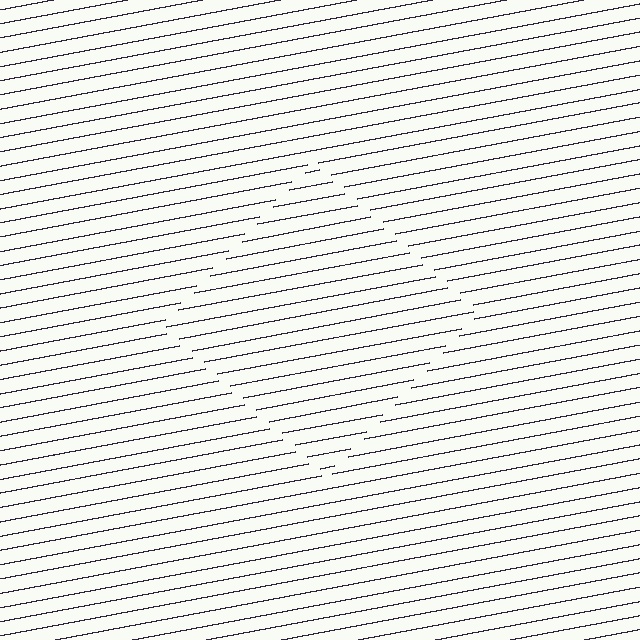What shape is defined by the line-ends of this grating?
An illusory square. The interior of the shape contains the same grating, shifted by half a period — the contour is defined by the phase discontinuity where line-ends from the inner and outer gratings abut.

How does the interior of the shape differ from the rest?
The interior of the shape contains the same grating, shifted by half a period — the contour is defined by the phase discontinuity where line-ends from the inner and outer gratings abut.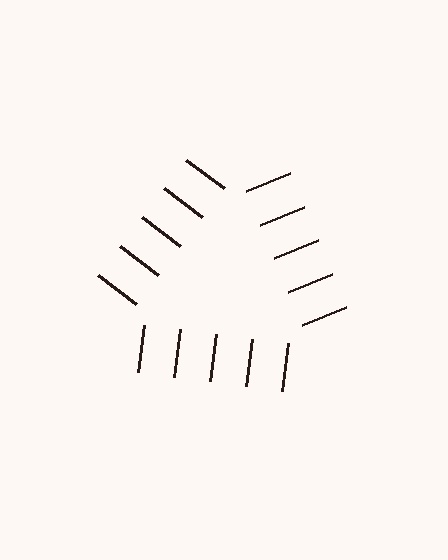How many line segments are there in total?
15 — 5 along each of the 3 edges.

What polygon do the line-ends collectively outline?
An illusory triangle — the line segments terminate on its edges but no continuous stroke is drawn.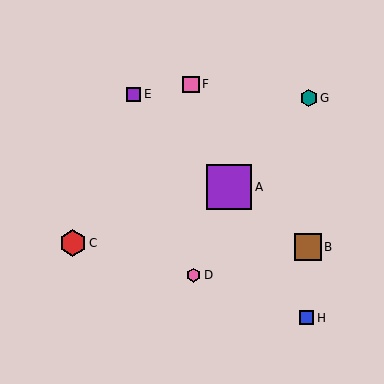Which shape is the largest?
The purple square (labeled A) is the largest.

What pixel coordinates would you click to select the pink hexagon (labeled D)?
Click at (193, 275) to select the pink hexagon D.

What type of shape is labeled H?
Shape H is a blue square.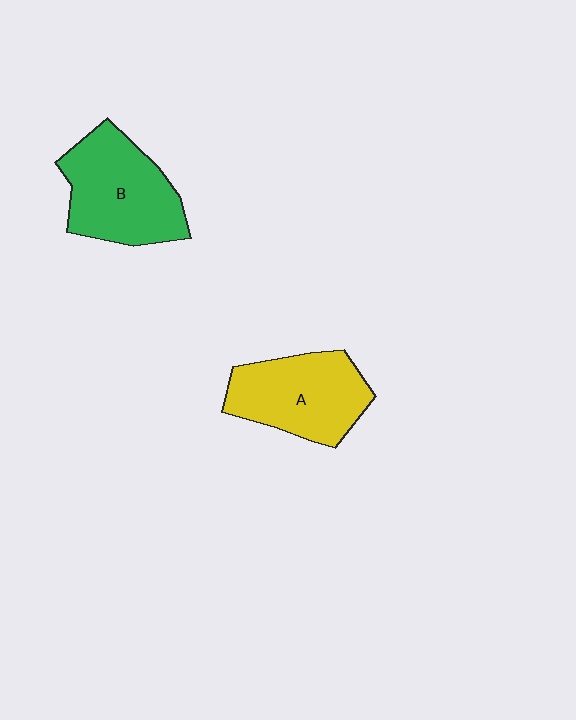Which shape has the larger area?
Shape B (green).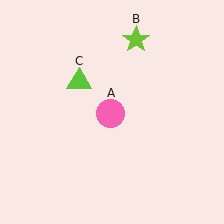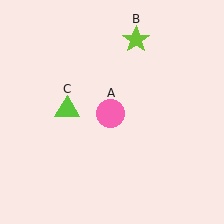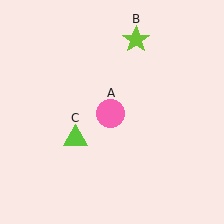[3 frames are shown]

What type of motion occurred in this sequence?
The lime triangle (object C) rotated counterclockwise around the center of the scene.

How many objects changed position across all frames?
1 object changed position: lime triangle (object C).